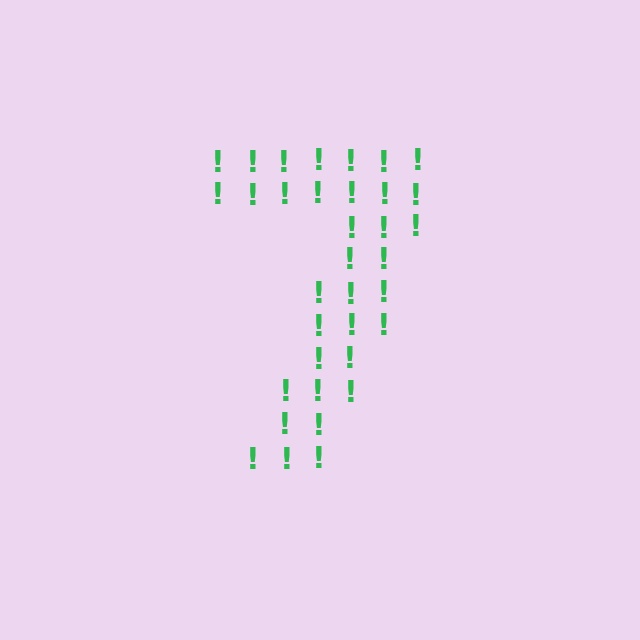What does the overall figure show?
The overall figure shows the digit 7.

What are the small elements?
The small elements are exclamation marks.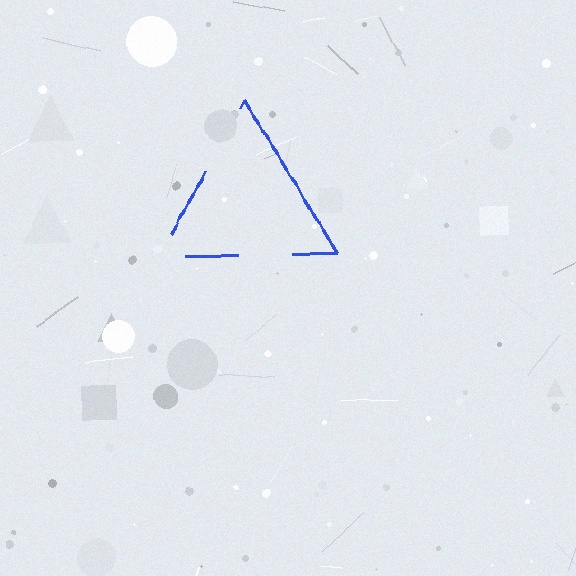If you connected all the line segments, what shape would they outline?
They would outline a triangle.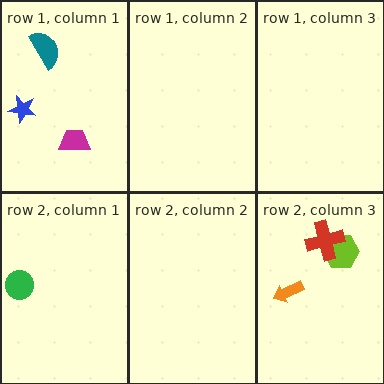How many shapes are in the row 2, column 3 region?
3.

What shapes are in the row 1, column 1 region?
The blue star, the teal semicircle, the magenta trapezoid.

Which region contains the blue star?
The row 1, column 1 region.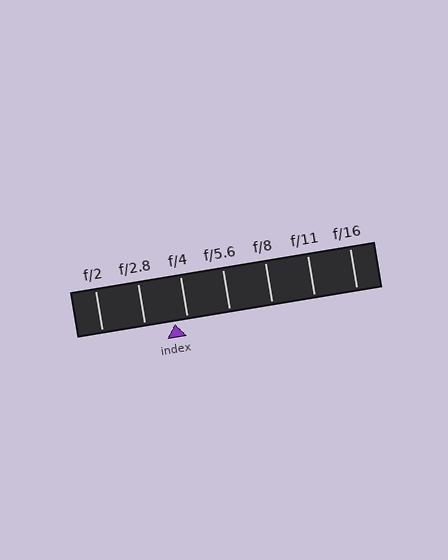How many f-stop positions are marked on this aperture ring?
There are 7 f-stop positions marked.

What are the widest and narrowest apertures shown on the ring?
The widest aperture shown is f/2 and the narrowest is f/16.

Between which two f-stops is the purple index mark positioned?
The index mark is between f/2.8 and f/4.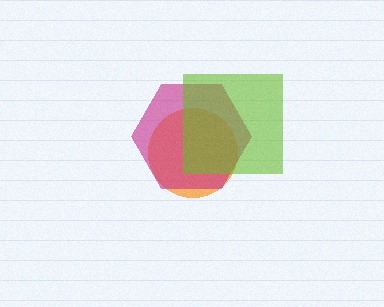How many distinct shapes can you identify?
There are 3 distinct shapes: an orange circle, a magenta hexagon, a lime square.